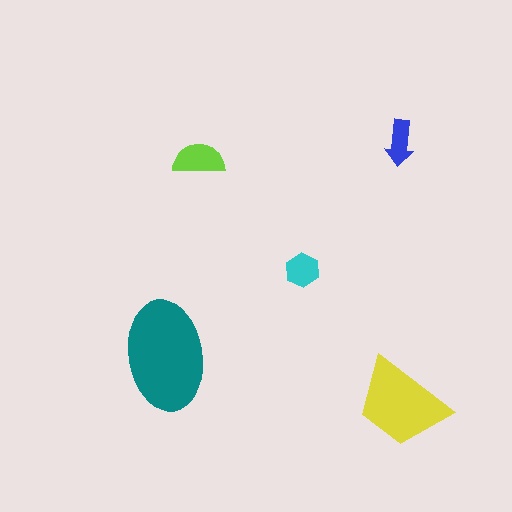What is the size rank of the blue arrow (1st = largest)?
5th.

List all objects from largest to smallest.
The teal ellipse, the yellow trapezoid, the lime semicircle, the cyan hexagon, the blue arrow.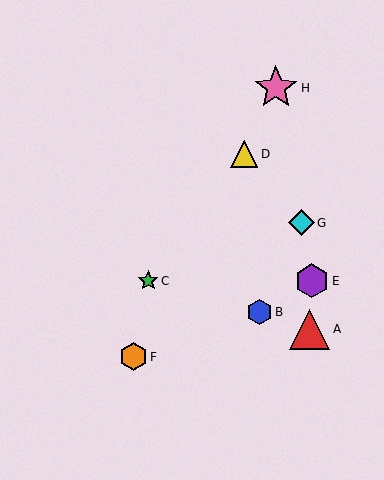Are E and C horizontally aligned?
Yes, both are at y≈281.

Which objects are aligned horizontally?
Objects C, E are aligned horizontally.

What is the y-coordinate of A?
Object A is at y≈329.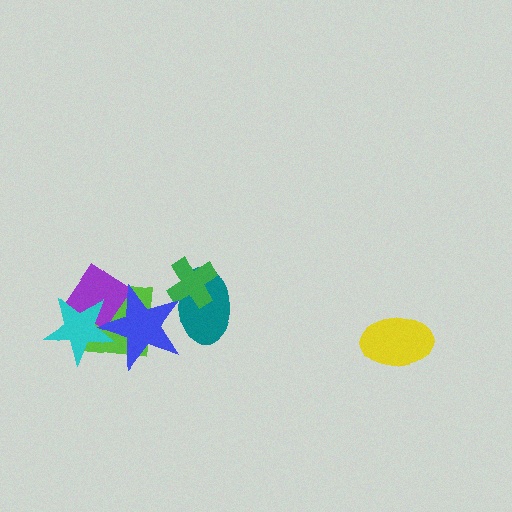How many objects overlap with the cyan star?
3 objects overlap with the cyan star.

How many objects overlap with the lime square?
3 objects overlap with the lime square.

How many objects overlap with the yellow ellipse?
0 objects overlap with the yellow ellipse.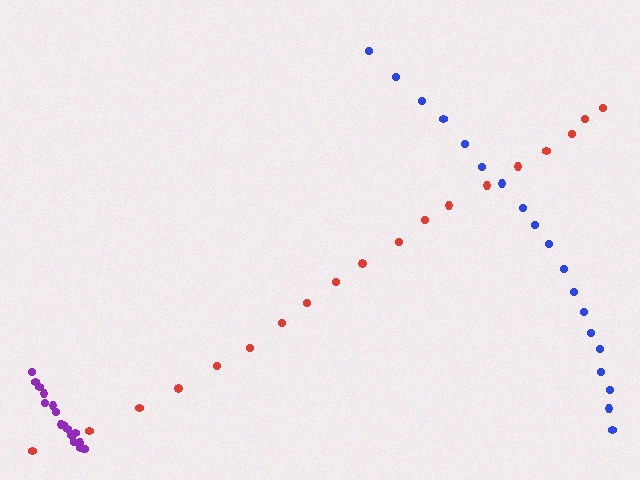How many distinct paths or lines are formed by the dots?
There are 3 distinct paths.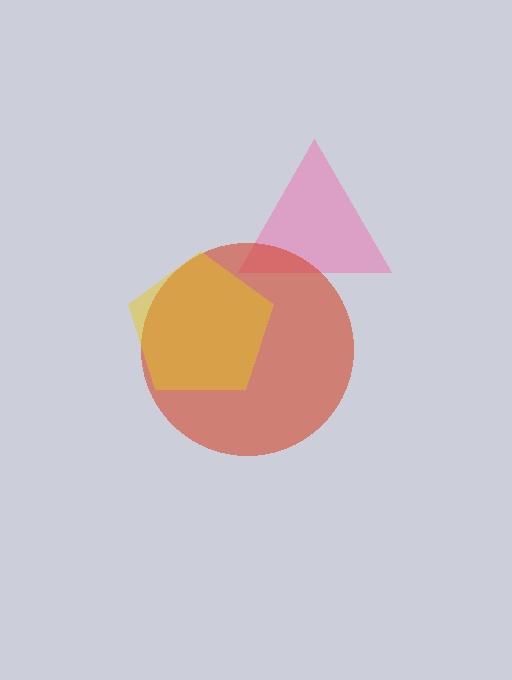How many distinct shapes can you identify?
There are 3 distinct shapes: a pink triangle, a red circle, a yellow pentagon.